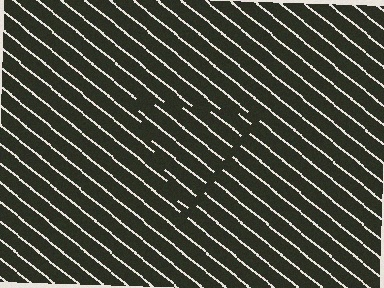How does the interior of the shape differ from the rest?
The interior of the shape contains the same grating, shifted by half a period — the contour is defined by the phase discontinuity where line-ends from the inner and outer gratings abut.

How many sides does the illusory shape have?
3 sides — the line-ends trace a triangle.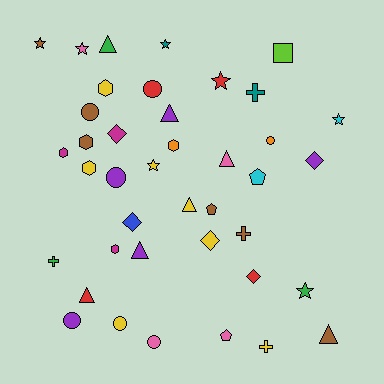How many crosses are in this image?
There are 4 crosses.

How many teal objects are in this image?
There are 2 teal objects.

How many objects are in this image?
There are 40 objects.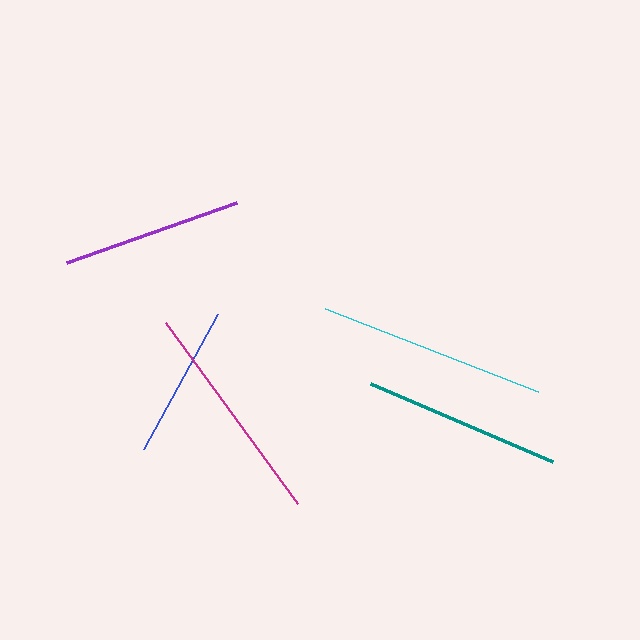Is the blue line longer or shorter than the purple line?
The purple line is longer than the blue line.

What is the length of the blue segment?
The blue segment is approximately 154 pixels long.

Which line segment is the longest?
The cyan line is the longest at approximately 228 pixels.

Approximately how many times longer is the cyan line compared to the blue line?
The cyan line is approximately 1.5 times the length of the blue line.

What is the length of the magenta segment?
The magenta segment is approximately 224 pixels long.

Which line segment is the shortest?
The blue line is the shortest at approximately 154 pixels.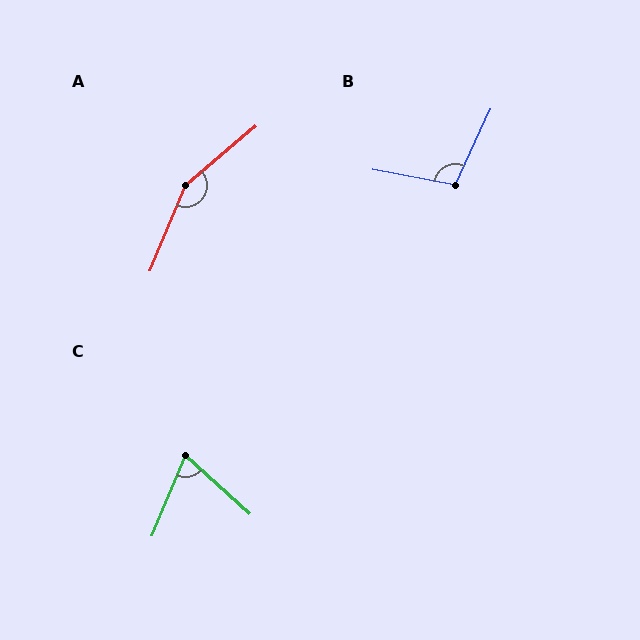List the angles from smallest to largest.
C (70°), B (105°), A (153°).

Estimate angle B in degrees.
Approximately 105 degrees.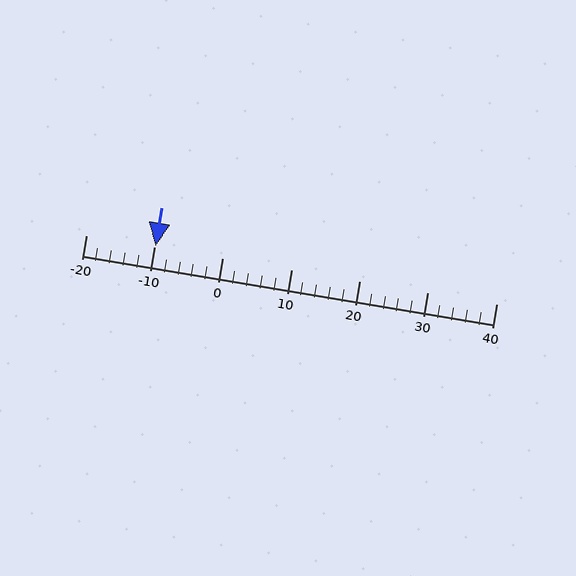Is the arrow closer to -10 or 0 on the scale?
The arrow is closer to -10.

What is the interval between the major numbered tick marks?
The major tick marks are spaced 10 units apart.